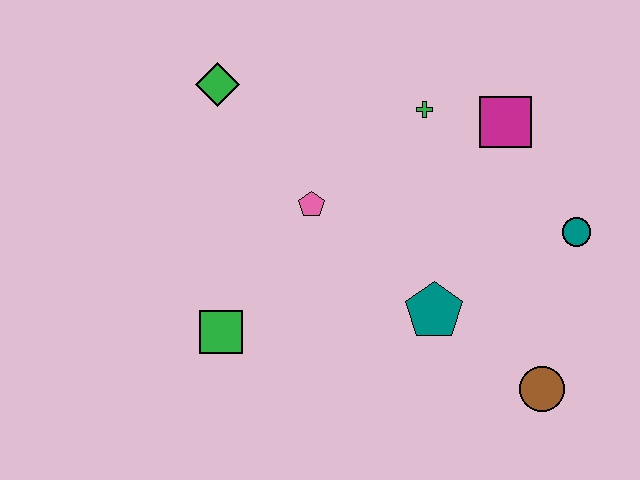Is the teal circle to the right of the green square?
Yes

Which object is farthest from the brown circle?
The green diamond is farthest from the brown circle.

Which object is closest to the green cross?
The magenta square is closest to the green cross.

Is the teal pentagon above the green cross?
No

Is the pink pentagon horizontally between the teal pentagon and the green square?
Yes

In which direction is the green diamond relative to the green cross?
The green diamond is to the left of the green cross.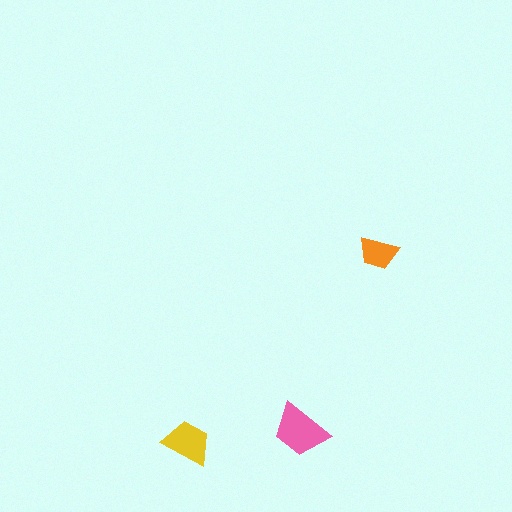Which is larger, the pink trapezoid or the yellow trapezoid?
The pink one.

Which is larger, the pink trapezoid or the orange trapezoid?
The pink one.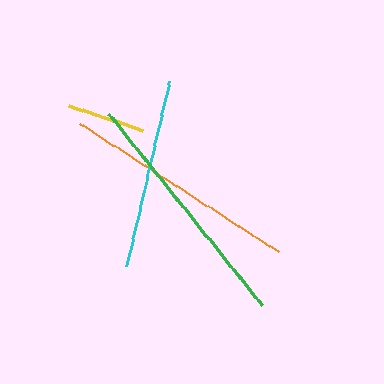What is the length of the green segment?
The green segment is approximately 245 pixels long.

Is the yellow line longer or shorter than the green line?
The green line is longer than the yellow line.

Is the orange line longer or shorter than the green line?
The green line is longer than the orange line.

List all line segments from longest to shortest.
From longest to shortest: green, orange, cyan, yellow.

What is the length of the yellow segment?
The yellow segment is approximately 77 pixels long.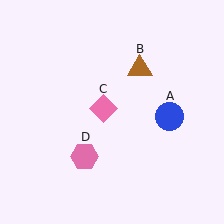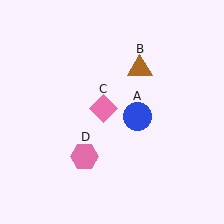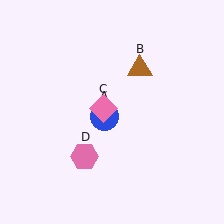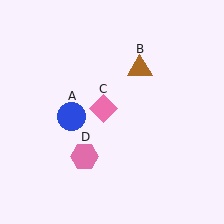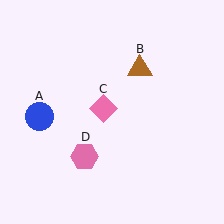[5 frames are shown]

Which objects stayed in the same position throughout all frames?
Brown triangle (object B) and pink diamond (object C) and pink hexagon (object D) remained stationary.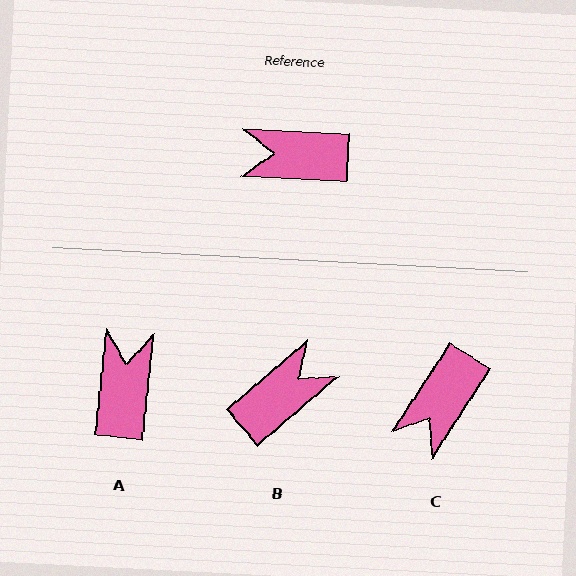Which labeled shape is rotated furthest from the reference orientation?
B, about 137 degrees away.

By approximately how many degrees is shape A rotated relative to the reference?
Approximately 94 degrees clockwise.